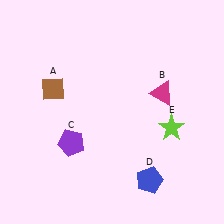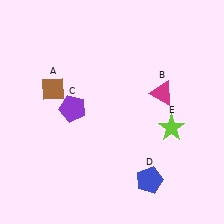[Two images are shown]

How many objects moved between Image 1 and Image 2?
1 object moved between the two images.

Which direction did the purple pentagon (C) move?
The purple pentagon (C) moved up.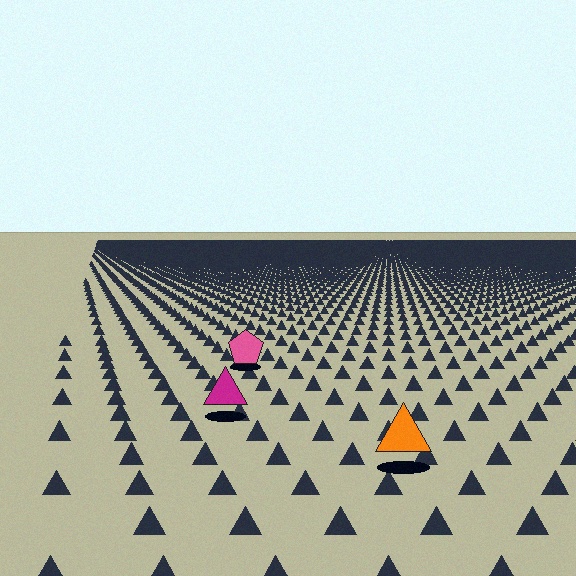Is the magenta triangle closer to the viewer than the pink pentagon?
Yes. The magenta triangle is closer — you can tell from the texture gradient: the ground texture is coarser near it.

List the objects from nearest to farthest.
From nearest to farthest: the orange triangle, the magenta triangle, the pink pentagon.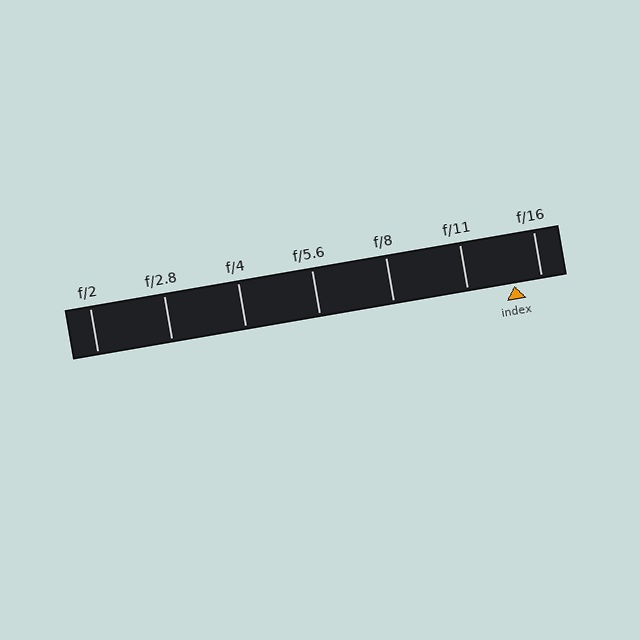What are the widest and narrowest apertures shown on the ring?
The widest aperture shown is f/2 and the narrowest is f/16.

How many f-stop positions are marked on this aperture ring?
There are 7 f-stop positions marked.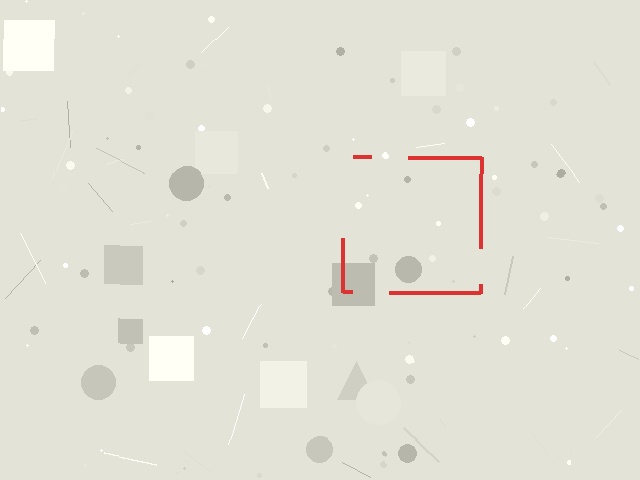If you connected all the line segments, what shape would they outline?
They would outline a square.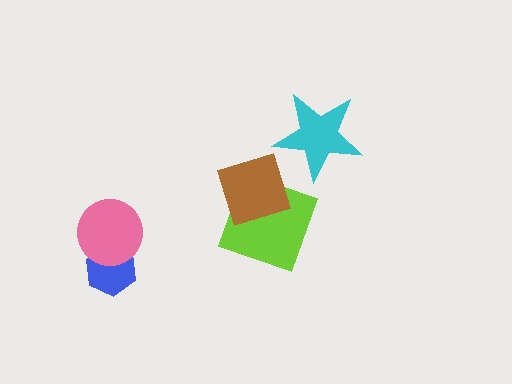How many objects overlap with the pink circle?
1 object overlaps with the pink circle.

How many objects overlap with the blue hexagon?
1 object overlaps with the blue hexagon.